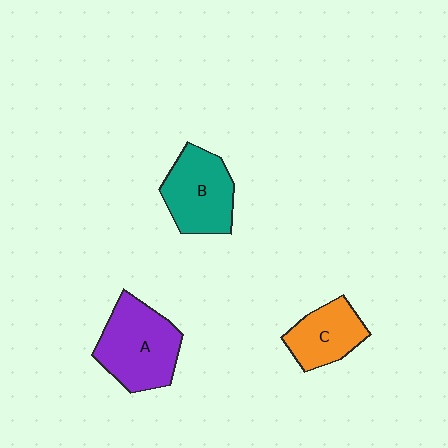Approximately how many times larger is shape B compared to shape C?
Approximately 1.3 times.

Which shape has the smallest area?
Shape C (orange).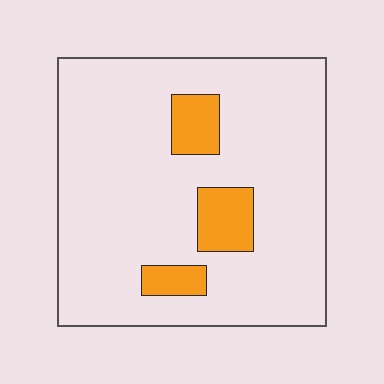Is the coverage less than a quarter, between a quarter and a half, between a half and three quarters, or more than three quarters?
Less than a quarter.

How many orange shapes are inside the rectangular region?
3.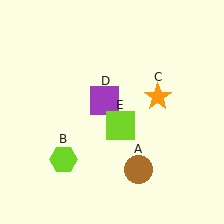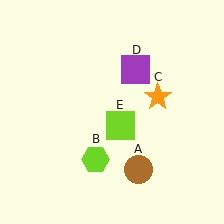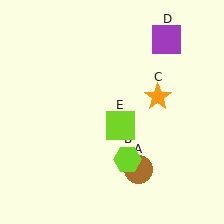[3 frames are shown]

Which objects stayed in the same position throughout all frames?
Brown circle (object A) and orange star (object C) and lime square (object E) remained stationary.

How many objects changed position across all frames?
2 objects changed position: lime hexagon (object B), purple square (object D).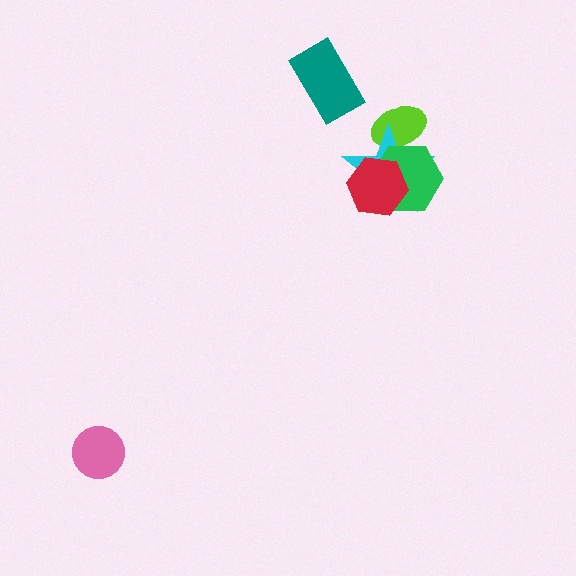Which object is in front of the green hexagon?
The red hexagon is in front of the green hexagon.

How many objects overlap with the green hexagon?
3 objects overlap with the green hexagon.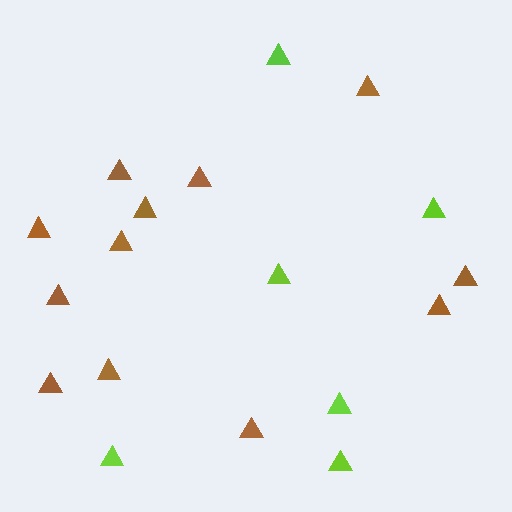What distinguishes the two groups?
There are 2 groups: one group of lime triangles (6) and one group of brown triangles (12).